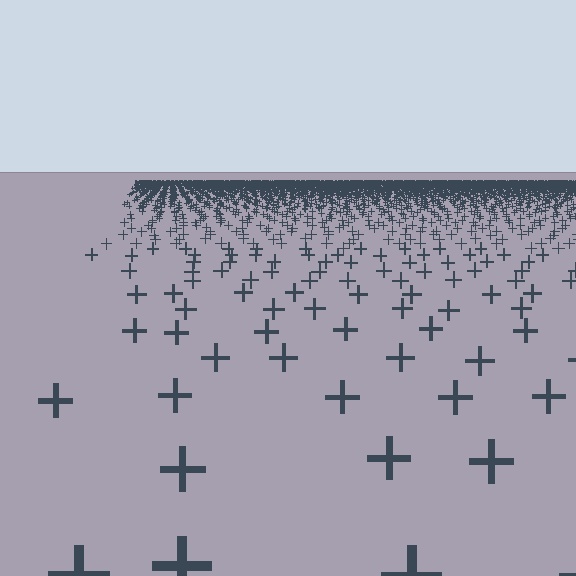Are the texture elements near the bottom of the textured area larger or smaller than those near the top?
Larger. Near the bottom, elements are closer to the viewer and appear at a bigger on-screen size.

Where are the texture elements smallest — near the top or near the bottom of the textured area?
Near the top.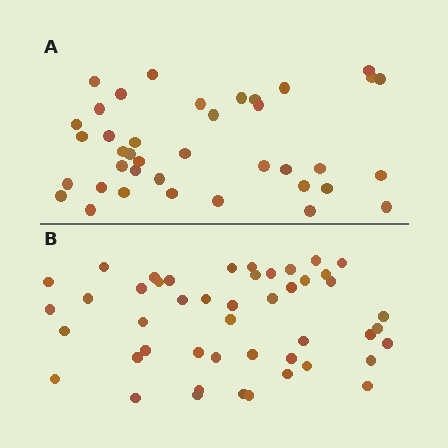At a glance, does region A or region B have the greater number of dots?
Region B (the bottom region) has more dots.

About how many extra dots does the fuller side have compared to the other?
Region B has roughly 8 or so more dots than region A.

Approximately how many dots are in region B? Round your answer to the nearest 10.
About 50 dots. (The exact count is 47, which rounds to 50.)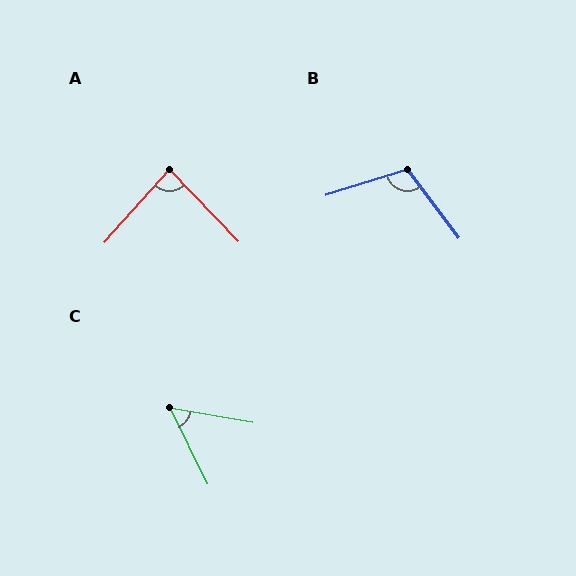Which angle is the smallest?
C, at approximately 54 degrees.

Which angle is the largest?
B, at approximately 110 degrees.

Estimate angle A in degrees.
Approximately 86 degrees.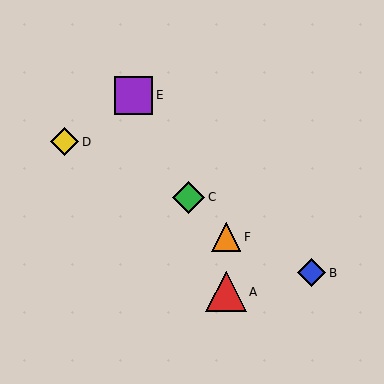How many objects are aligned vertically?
2 objects (A, F) are aligned vertically.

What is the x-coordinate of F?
Object F is at x≈226.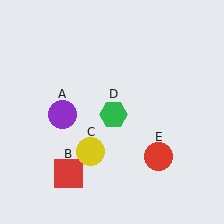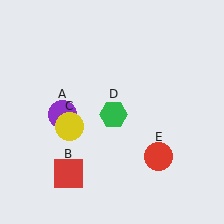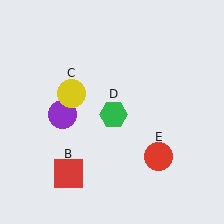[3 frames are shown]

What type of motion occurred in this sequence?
The yellow circle (object C) rotated clockwise around the center of the scene.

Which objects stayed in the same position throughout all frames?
Purple circle (object A) and red square (object B) and green hexagon (object D) and red circle (object E) remained stationary.